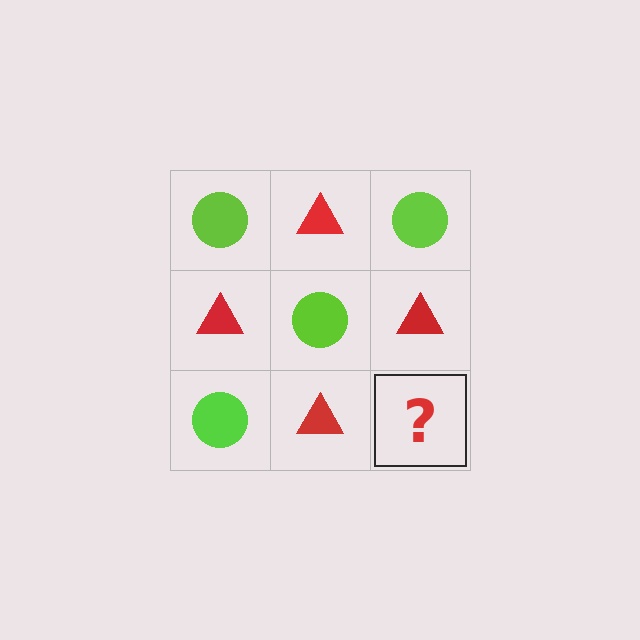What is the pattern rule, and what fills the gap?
The rule is that it alternates lime circle and red triangle in a checkerboard pattern. The gap should be filled with a lime circle.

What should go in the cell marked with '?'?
The missing cell should contain a lime circle.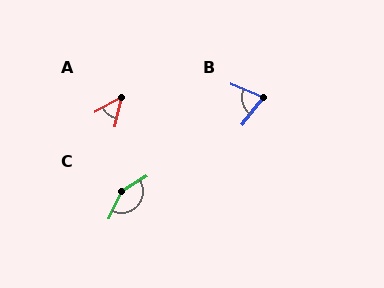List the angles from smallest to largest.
A (48°), B (74°), C (145°).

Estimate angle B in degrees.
Approximately 74 degrees.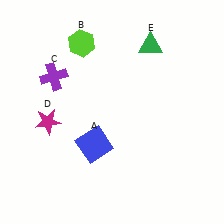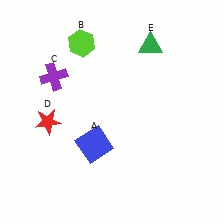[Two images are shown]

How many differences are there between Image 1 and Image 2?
There is 1 difference between the two images.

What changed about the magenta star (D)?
In Image 1, D is magenta. In Image 2, it changed to red.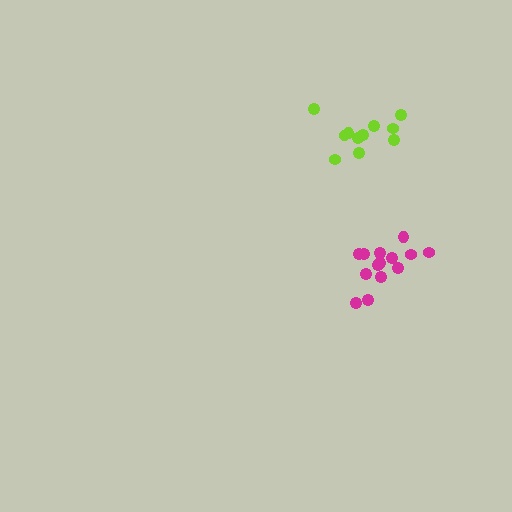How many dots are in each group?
Group 1: 14 dots, Group 2: 11 dots (25 total).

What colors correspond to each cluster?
The clusters are colored: magenta, lime.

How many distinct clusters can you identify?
There are 2 distinct clusters.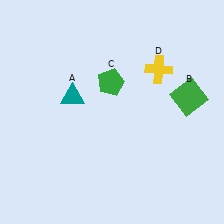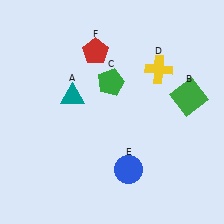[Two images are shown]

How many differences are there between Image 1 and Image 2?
There are 2 differences between the two images.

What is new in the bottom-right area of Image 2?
A blue circle (E) was added in the bottom-right area of Image 2.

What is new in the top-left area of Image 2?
A red pentagon (F) was added in the top-left area of Image 2.